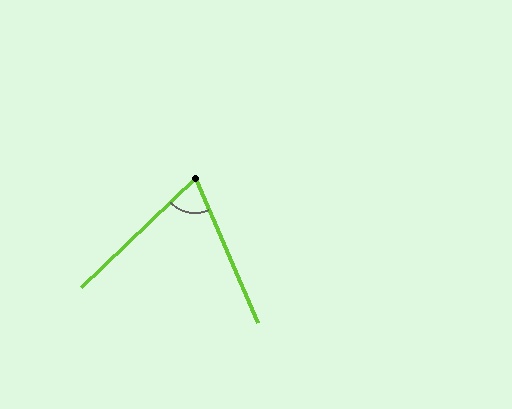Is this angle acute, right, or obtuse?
It is acute.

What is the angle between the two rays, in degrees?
Approximately 70 degrees.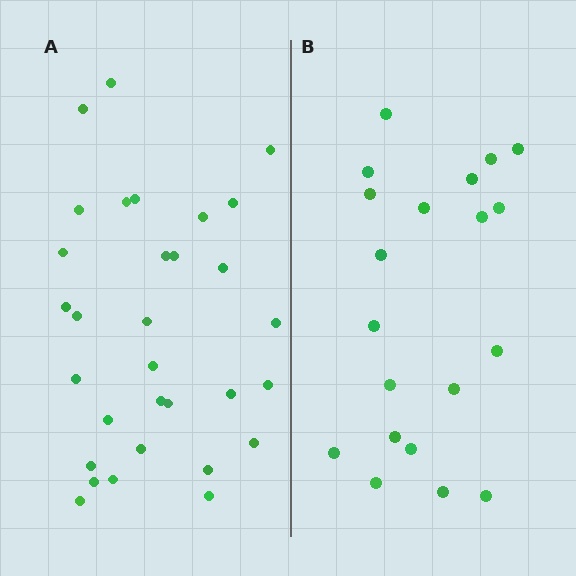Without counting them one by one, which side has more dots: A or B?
Region A (the left region) has more dots.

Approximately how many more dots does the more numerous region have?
Region A has roughly 12 or so more dots than region B.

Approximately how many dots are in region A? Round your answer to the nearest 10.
About 30 dots. (The exact count is 31, which rounds to 30.)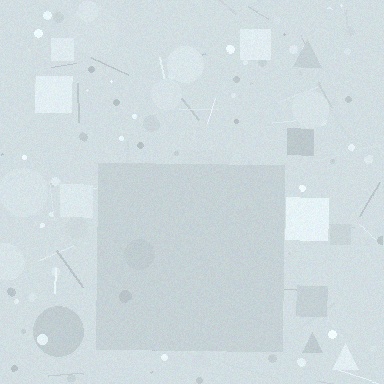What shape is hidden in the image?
A square is hidden in the image.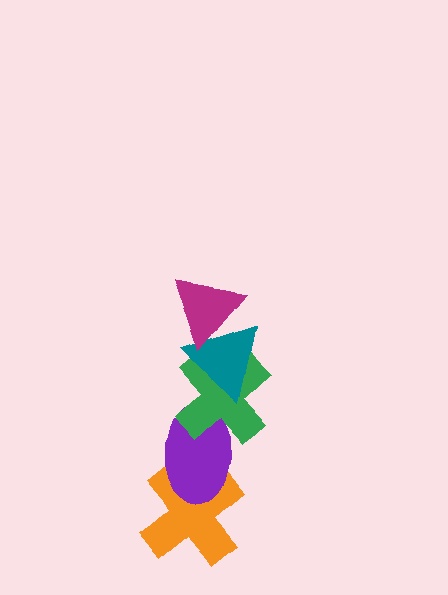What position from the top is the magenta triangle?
The magenta triangle is 1st from the top.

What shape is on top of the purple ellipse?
The green cross is on top of the purple ellipse.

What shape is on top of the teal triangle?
The magenta triangle is on top of the teal triangle.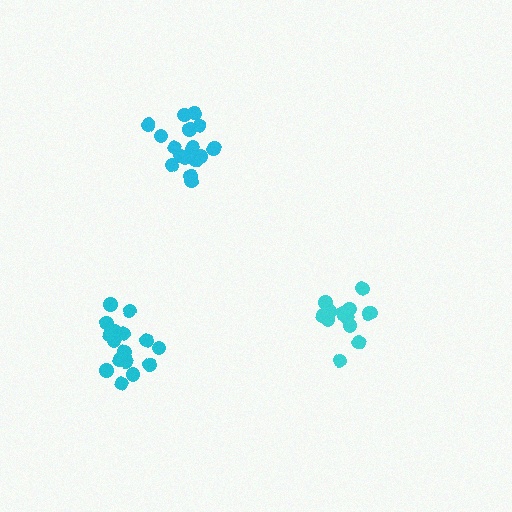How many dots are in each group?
Group 1: 16 dots, Group 2: 18 dots, Group 3: 14 dots (48 total).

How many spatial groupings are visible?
There are 3 spatial groupings.